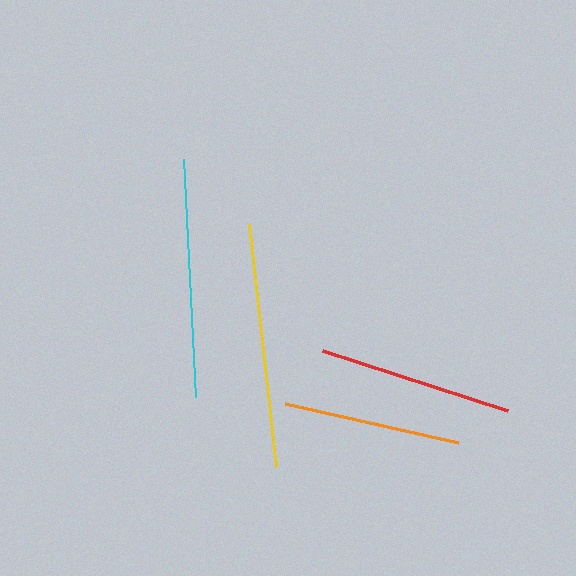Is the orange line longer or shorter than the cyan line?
The cyan line is longer than the orange line.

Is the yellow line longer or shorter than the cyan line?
The yellow line is longer than the cyan line.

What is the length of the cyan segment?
The cyan segment is approximately 237 pixels long.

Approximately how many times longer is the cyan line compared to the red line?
The cyan line is approximately 1.2 times the length of the red line.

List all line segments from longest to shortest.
From longest to shortest: yellow, cyan, red, orange.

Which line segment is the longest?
The yellow line is the longest at approximately 244 pixels.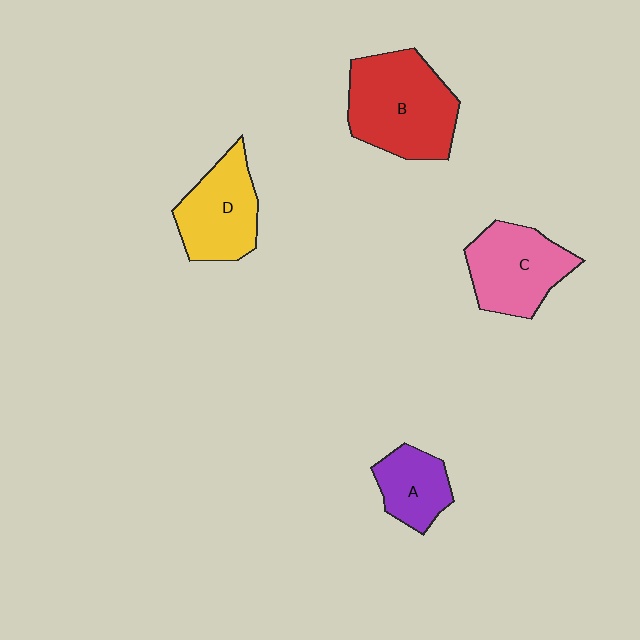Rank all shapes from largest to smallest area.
From largest to smallest: B (red), C (pink), D (yellow), A (purple).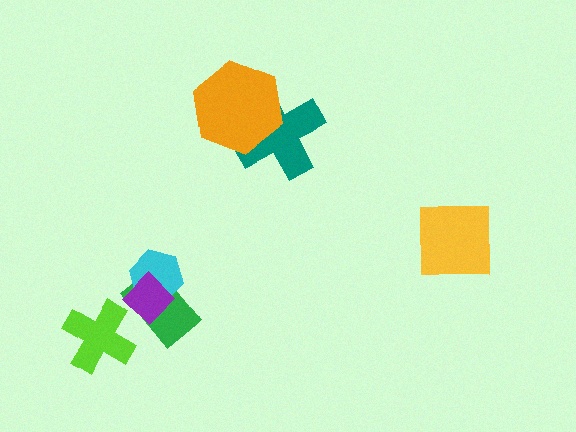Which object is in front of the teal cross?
The orange hexagon is in front of the teal cross.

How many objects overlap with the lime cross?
0 objects overlap with the lime cross.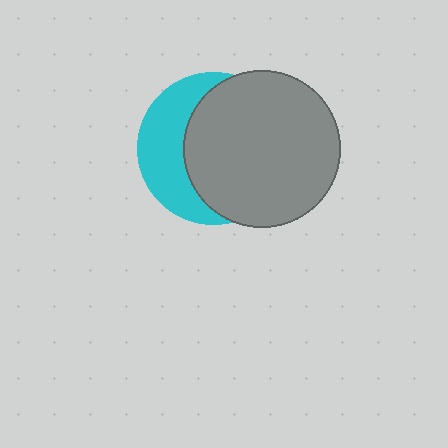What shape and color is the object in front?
The object in front is a gray circle.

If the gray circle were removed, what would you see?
You would see the complete cyan circle.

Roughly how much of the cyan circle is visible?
A small part of it is visible (roughly 37%).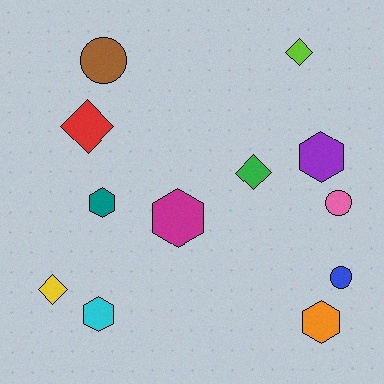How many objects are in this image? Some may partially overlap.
There are 12 objects.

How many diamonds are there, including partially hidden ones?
There are 4 diamonds.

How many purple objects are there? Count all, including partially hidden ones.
There is 1 purple object.